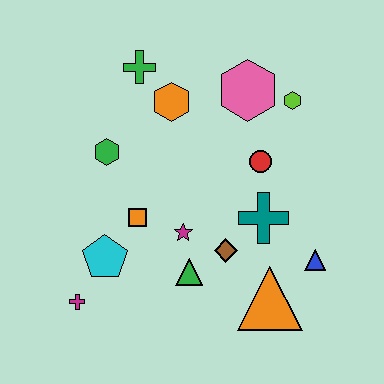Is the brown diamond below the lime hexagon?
Yes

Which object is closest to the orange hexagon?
The green cross is closest to the orange hexagon.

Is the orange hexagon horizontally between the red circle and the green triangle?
No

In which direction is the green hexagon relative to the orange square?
The green hexagon is above the orange square.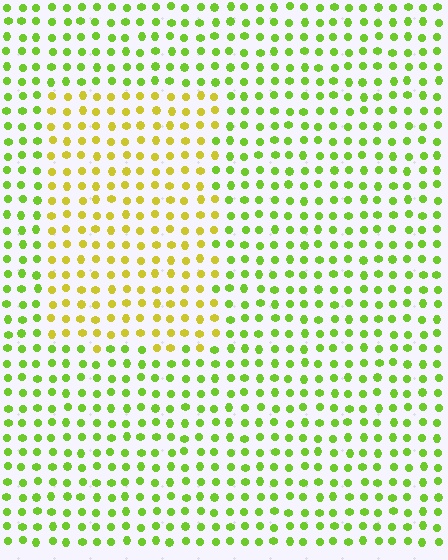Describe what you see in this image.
The image is filled with small lime elements in a uniform arrangement. A rectangle-shaped region is visible where the elements are tinted to a slightly different hue, forming a subtle color boundary.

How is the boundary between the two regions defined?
The boundary is defined purely by a slight shift in hue (about 37 degrees). Spacing, size, and orientation are identical on both sides.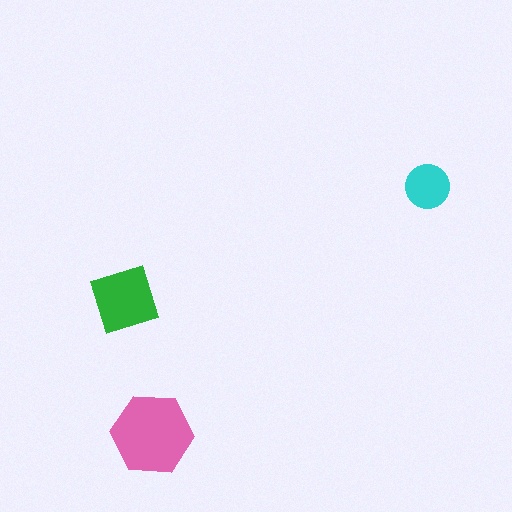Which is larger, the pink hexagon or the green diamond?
The pink hexagon.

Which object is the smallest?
The cyan circle.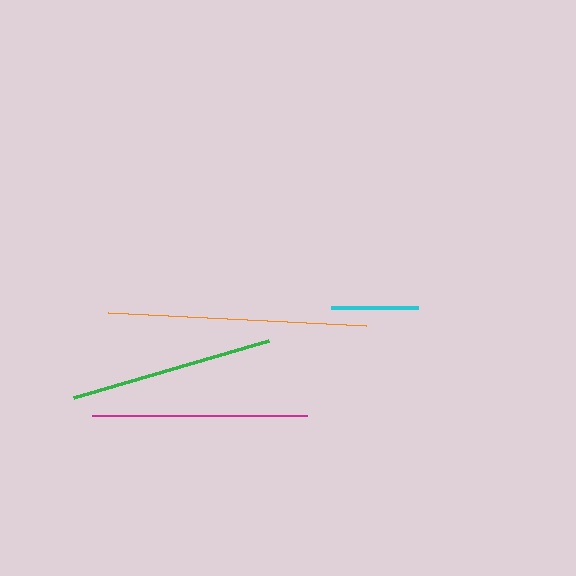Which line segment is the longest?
The orange line is the longest at approximately 258 pixels.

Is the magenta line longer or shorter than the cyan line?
The magenta line is longer than the cyan line.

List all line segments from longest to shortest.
From longest to shortest: orange, magenta, green, cyan.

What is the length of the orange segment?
The orange segment is approximately 258 pixels long.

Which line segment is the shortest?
The cyan line is the shortest at approximately 88 pixels.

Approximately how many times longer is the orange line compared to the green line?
The orange line is approximately 1.3 times the length of the green line.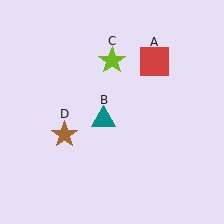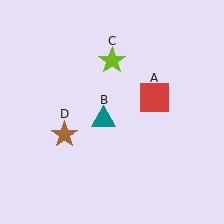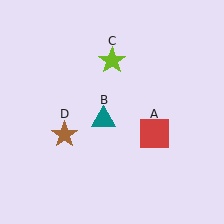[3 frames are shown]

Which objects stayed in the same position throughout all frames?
Teal triangle (object B) and lime star (object C) and brown star (object D) remained stationary.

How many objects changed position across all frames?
1 object changed position: red square (object A).